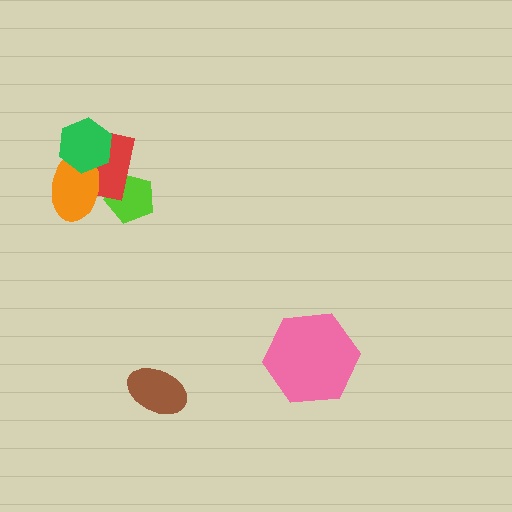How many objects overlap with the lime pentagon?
1 object overlaps with the lime pentagon.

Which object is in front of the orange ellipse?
The green hexagon is in front of the orange ellipse.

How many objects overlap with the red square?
3 objects overlap with the red square.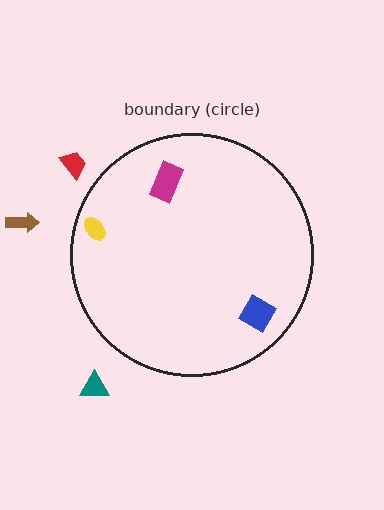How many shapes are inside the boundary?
3 inside, 3 outside.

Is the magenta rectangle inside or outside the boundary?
Inside.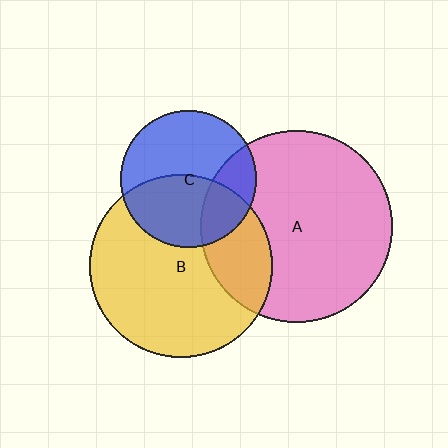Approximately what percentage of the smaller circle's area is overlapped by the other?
Approximately 45%.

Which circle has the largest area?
Circle A (pink).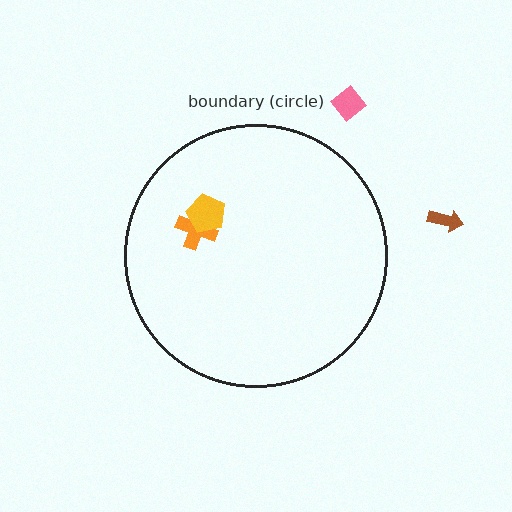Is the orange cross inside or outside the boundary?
Inside.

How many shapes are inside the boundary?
2 inside, 2 outside.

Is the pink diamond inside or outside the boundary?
Outside.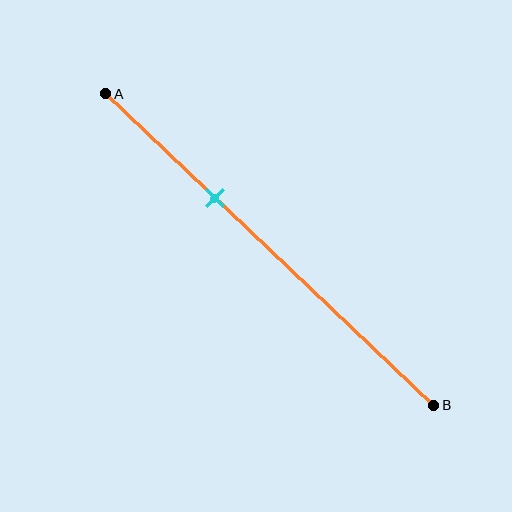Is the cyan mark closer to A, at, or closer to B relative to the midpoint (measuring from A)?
The cyan mark is closer to point A than the midpoint of segment AB.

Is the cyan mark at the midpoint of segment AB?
No, the mark is at about 35% from A, not at the 50% midpoint.